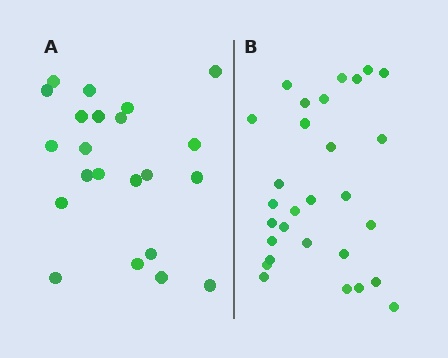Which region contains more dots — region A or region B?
Region B (the right region) has more dots.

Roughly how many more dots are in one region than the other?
Region B has roughly 8 or so more dots than region A.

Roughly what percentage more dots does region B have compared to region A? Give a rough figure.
About 30% more.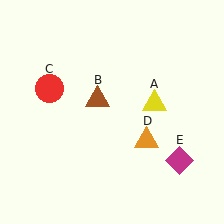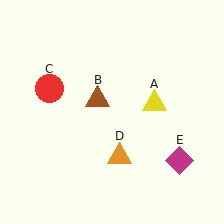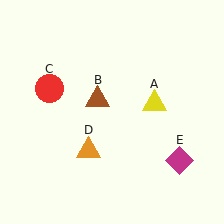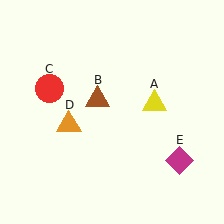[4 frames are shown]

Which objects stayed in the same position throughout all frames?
Yellow triangle (object A) and brown triangle (object B) and red circle (object C) and magenta diamond (object E) remained stationary.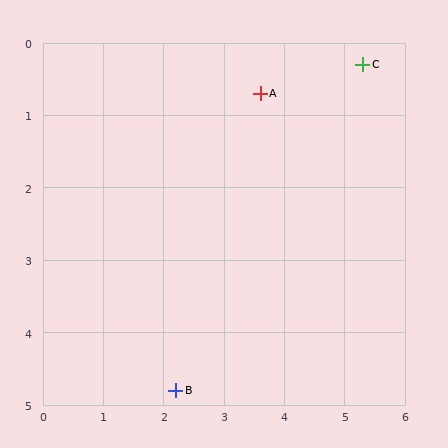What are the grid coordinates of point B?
Point B is at approximately (2.2, 4.8).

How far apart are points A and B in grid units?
Points A and B are about 4.3 grid units apart.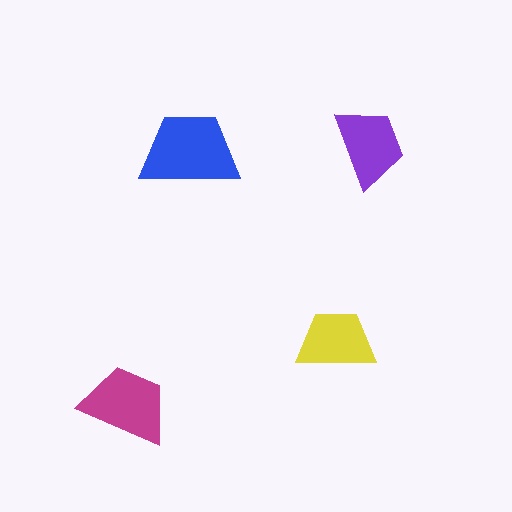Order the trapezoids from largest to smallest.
the blue one, the magenta one, the purple one, the yellow one.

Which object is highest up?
The purple trapezoid is topmost.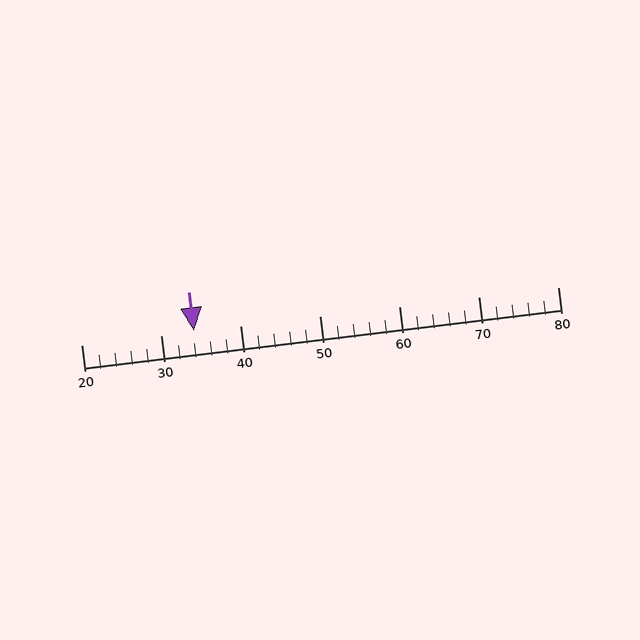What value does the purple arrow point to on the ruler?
The purple arrow points to approximately 34.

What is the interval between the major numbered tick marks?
The major tick marks are spaced 10 units apart.